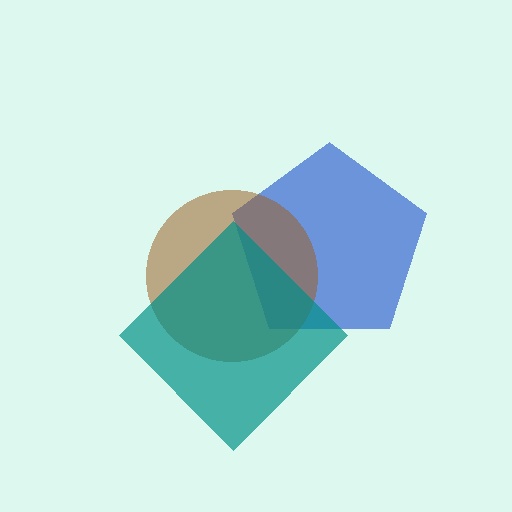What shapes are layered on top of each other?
The layered shapes are: a blue pentagon, a brown circle, a teal diamond.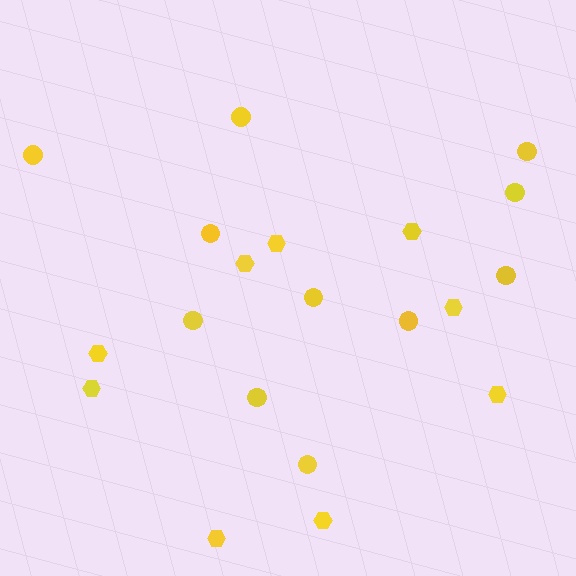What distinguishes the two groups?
There are 2 groups: one group of circles (11) and one group of hexagons (9).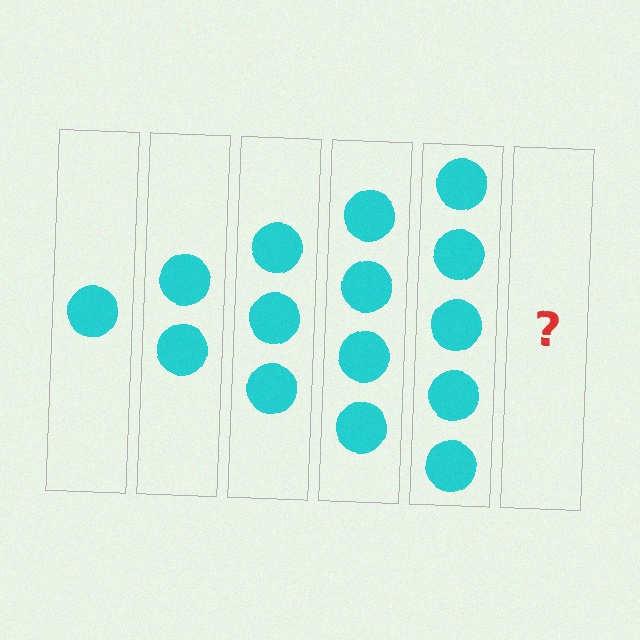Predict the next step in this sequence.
The next step is 6 circles.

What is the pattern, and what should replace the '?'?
The pattern is that each step adds one more circle. The '?' should be 6 circles.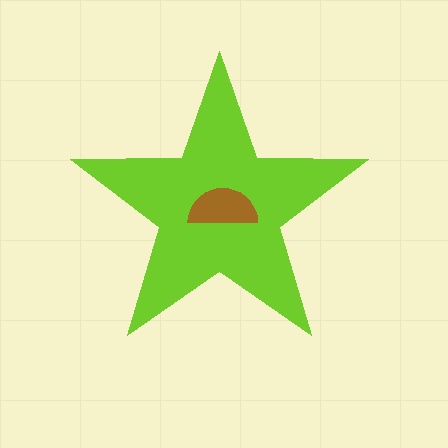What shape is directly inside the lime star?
The brown semicircle.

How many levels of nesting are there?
2.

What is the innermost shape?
The brown semicircle.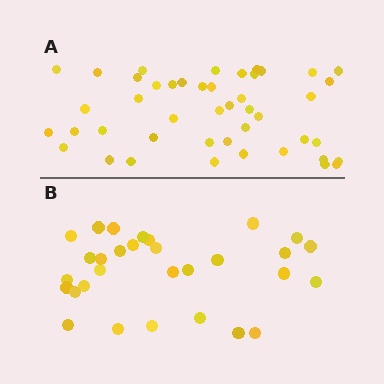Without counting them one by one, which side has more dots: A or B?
Region A (the top region) has more dots.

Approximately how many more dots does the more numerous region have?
Region A has approximately 15 more dots than region B.